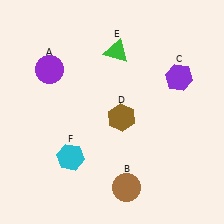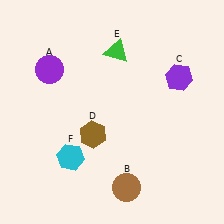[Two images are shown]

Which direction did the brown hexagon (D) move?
The brown hexagon (D) moved left.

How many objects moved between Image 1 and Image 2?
1 object moved between the two images.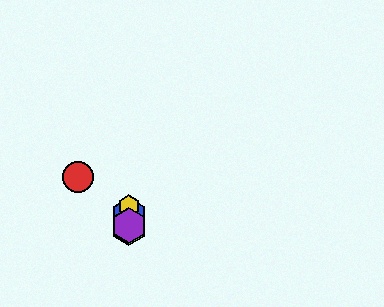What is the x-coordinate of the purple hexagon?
The purple hexagon is at x≈129.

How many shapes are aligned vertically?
4 shapes (the blue hexagon, the green hexagon, the yellow hexagon, the purple hexagon) are aligned vertically.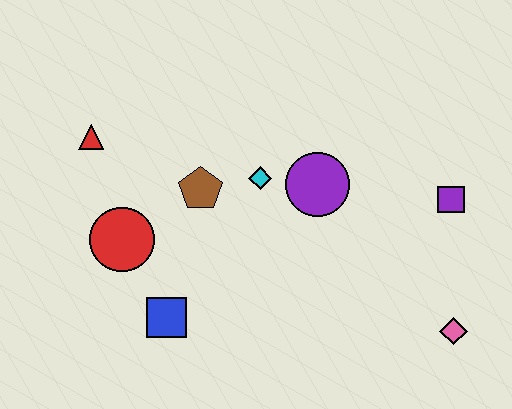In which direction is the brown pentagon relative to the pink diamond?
The brown pentagon is to the left of the pink diamond.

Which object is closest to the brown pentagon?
The cyan diamond is closest to the brown pentagon.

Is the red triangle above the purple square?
Yes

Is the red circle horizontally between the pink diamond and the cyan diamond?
No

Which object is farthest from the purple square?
The red triangle is farthest from the purple square.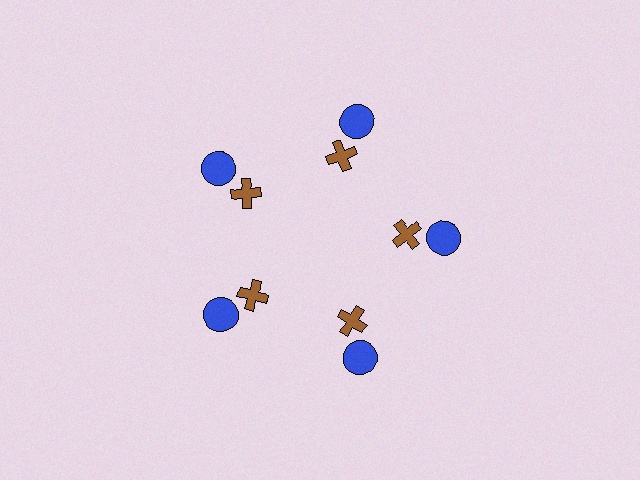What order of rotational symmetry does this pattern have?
This pattern has 5-fold rotational symmetry.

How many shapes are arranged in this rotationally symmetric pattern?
There are 10 shapes, arranged in 5 groups of 2.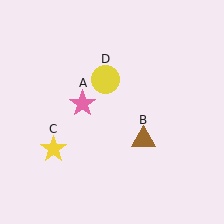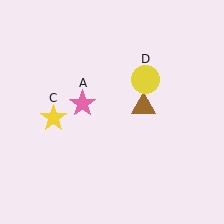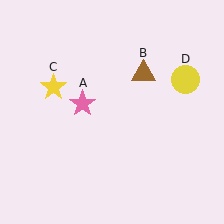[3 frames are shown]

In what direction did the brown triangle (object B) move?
The brown triangle (object B) moved up.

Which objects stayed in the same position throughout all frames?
Pink star (object A) remained stationary.